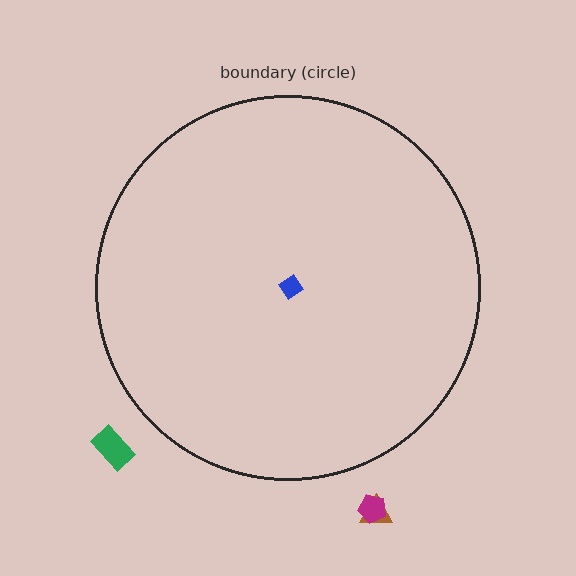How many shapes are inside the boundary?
1 inside, 3 outside.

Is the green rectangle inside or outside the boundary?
Outside.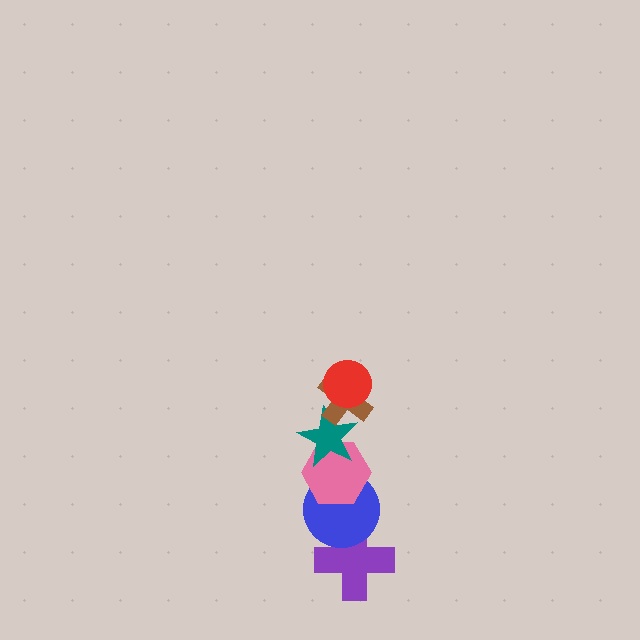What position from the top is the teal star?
The teal star is 3rd from the top.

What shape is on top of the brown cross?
The red circle is on top of the brown cross.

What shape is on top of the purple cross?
The blue circle is on top of the purple cross.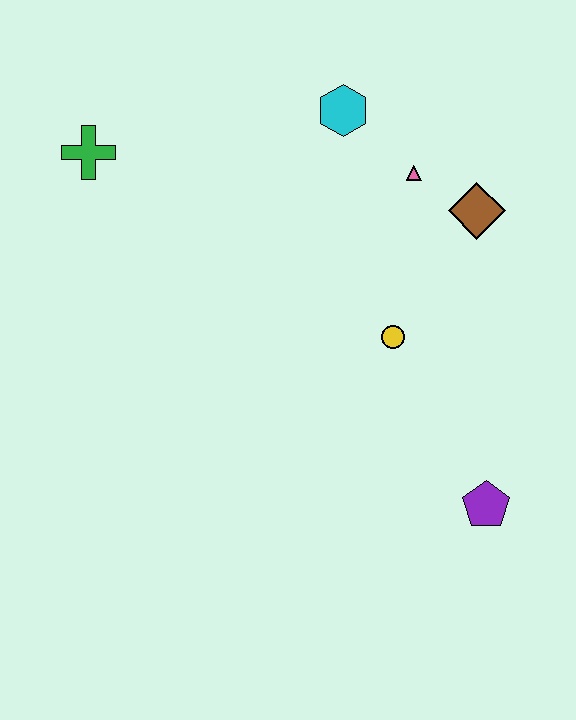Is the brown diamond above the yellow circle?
Yes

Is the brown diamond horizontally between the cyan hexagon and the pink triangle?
No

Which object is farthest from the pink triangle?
The purple pentagon is farthest from the pink triangle.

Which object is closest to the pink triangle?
The brown diamond is closest to the pink triangle.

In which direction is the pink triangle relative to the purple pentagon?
The pink triangle is above the purple pentagon.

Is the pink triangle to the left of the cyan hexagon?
No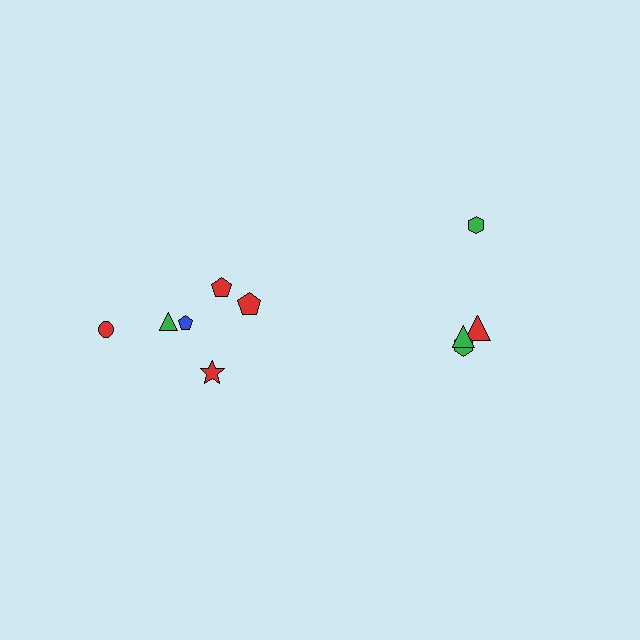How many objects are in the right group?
There are 4 objects.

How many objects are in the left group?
There are 6 objects.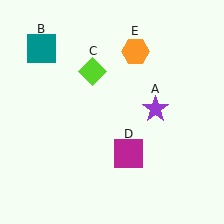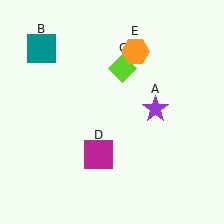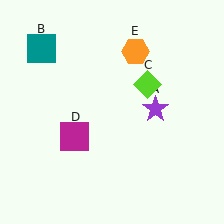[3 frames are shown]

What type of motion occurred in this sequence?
The lime diamond (object C), magenta square (object D) rotated clockwise around the center of the scene.